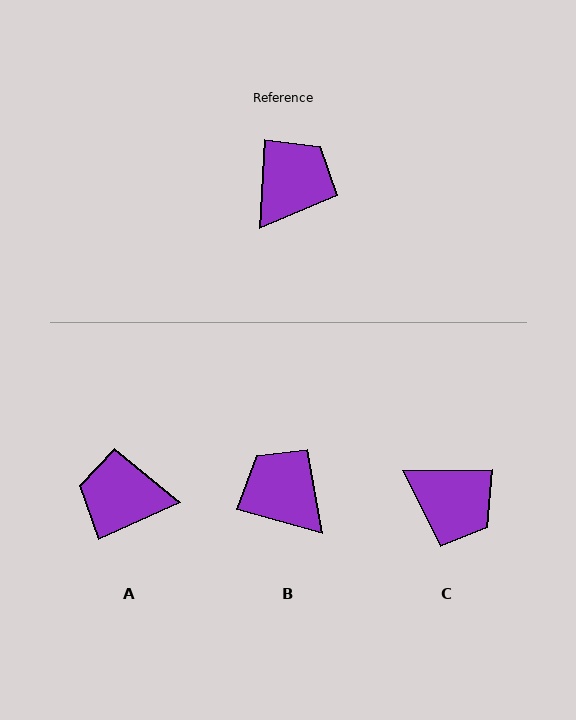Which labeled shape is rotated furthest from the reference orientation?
A, about 117 degrees away.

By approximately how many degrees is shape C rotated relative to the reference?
Approximately 87 degrees clockwise.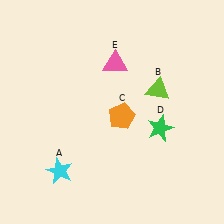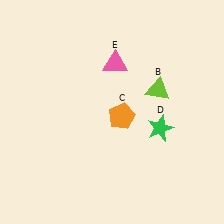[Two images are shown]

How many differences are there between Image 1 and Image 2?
There is 1 difference between the two images.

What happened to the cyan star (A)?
The cyan star (A) was removed in Image 2. It was in the bottom-left area of Image 1.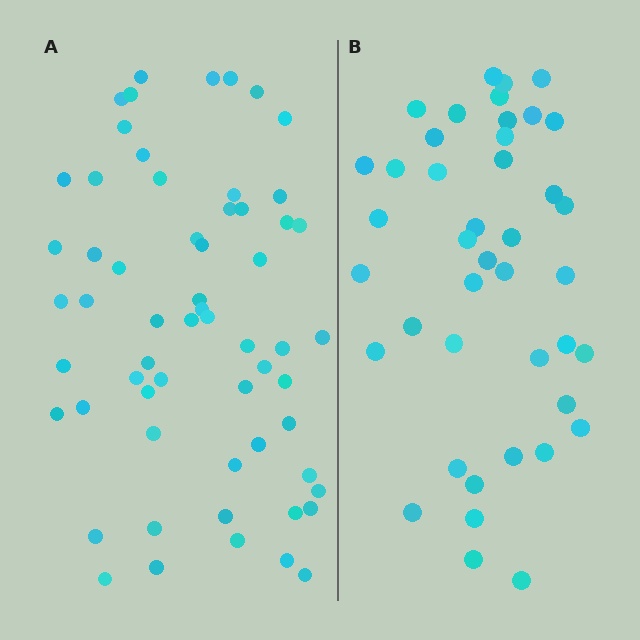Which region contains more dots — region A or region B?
Region A (the left region) has more dots.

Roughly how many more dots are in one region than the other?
Region A has approximately 20 more dots than region B.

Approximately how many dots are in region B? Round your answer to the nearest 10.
About 40 dots. (The exact count is 42, which rounds to 40.)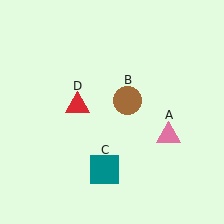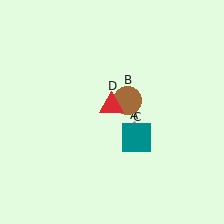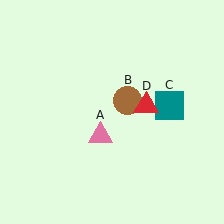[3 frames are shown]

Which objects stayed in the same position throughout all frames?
Brown circle (object B) remained stationary.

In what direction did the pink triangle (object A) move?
The pink triangle (object A) moved left.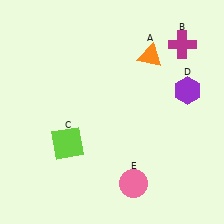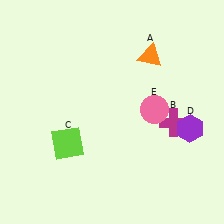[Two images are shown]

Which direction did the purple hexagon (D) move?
The purple hexagon (D) moved down.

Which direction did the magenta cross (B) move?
The magenta cross (B) moved down.